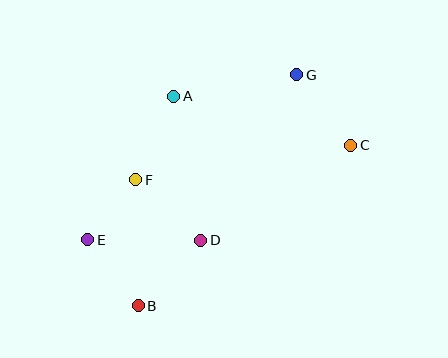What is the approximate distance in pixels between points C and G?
The distance between C and G is approximately 89 pixels.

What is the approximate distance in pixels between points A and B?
The distance between A and B is approximately 213 pixels.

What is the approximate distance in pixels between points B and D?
The distance between B and D is approximately 90 pixels.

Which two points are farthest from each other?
Points B and G are farthest from each other.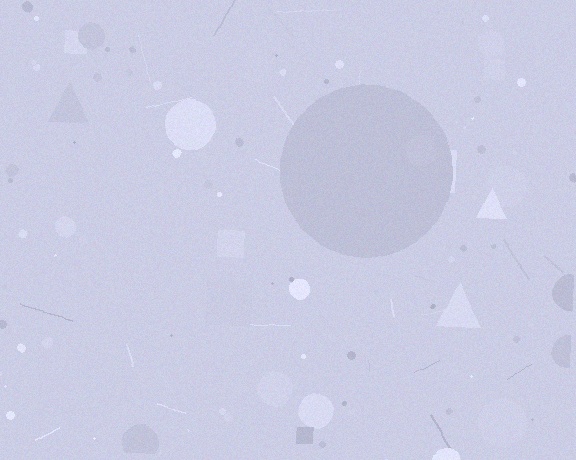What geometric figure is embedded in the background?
A circle is embedded in the background.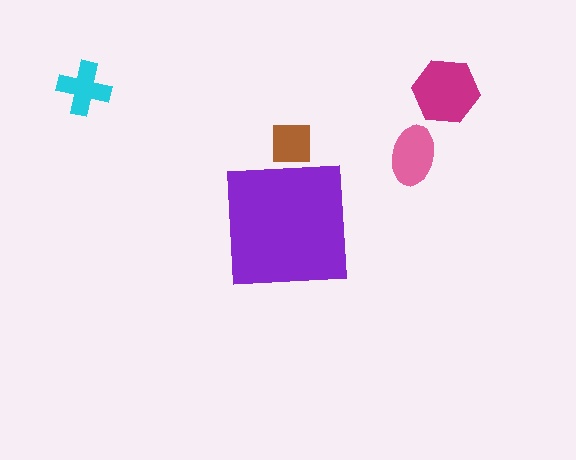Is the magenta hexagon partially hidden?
No, the magenta hexagon is fully visible.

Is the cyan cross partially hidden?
No, the cyan cross is fully visible.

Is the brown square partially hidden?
Yes, the brown square is partially hidden behind the purple square.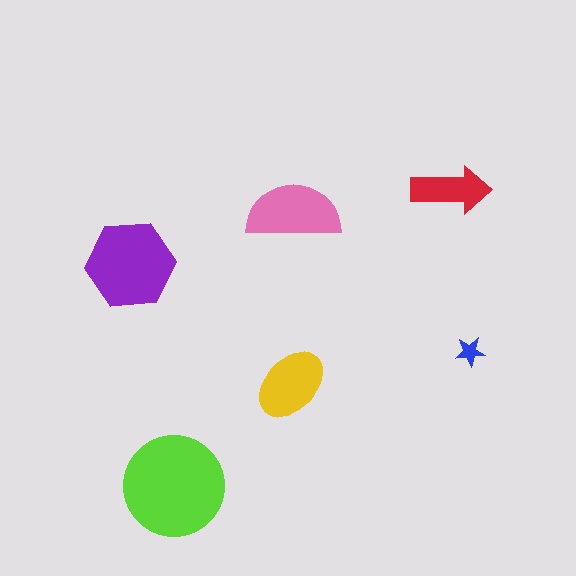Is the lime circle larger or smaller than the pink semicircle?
Larger.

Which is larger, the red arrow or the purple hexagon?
The purple hexagon.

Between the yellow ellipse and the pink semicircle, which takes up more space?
The pink semicircle.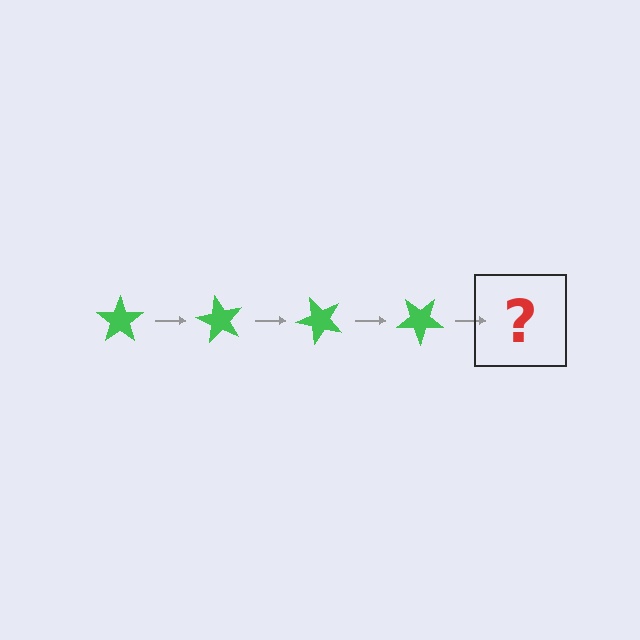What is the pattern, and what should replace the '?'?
The pattern is that the star rotates 60 degrees each step. The '?' should be a green star rotated 240 degrees.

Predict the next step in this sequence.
The next step is a green star rotated 240 degrees.